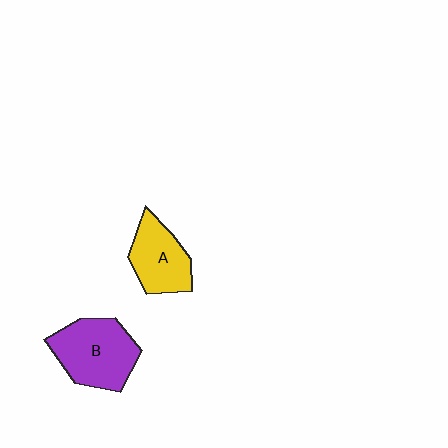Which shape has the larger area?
Shape B (purple).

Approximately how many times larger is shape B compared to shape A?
Approximately 1.4 times.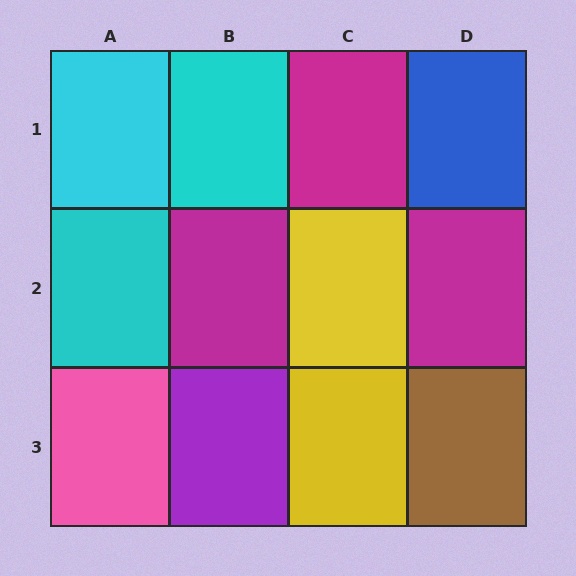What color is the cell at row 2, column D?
Magenta.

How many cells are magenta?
3 cells are magenta.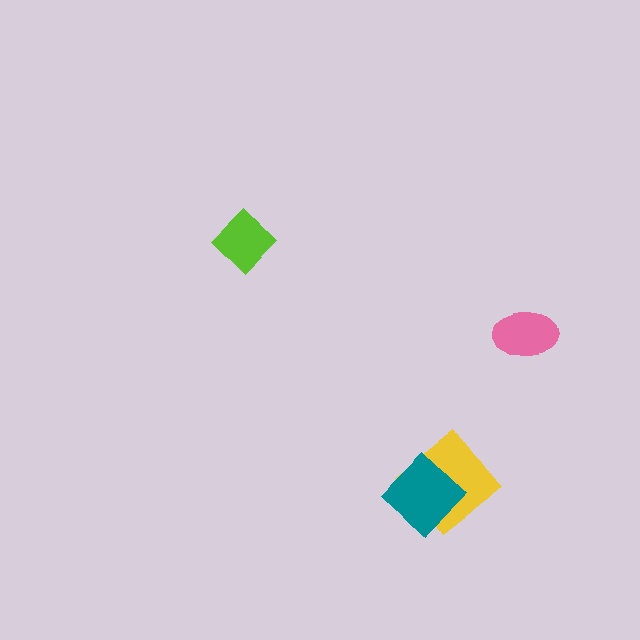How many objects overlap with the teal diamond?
1 object overlaps with the teal diamond.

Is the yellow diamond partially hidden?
Yes, it is partially covered by another shape.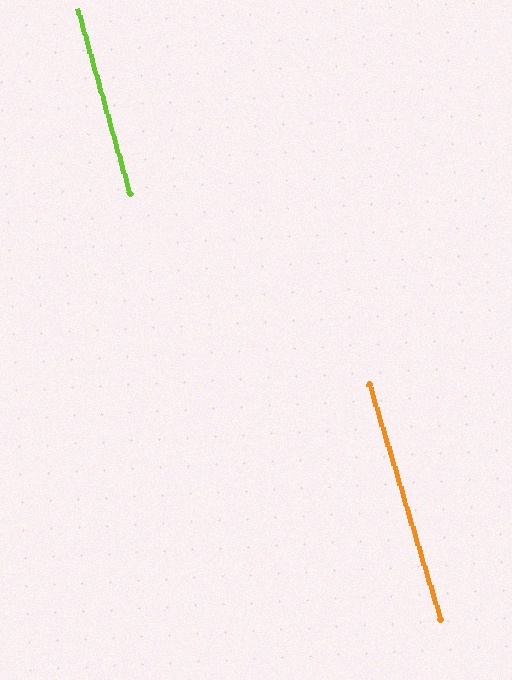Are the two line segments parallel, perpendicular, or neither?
Parallel — their directions differ by only 1.0°.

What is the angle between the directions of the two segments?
Approximately 1 degree.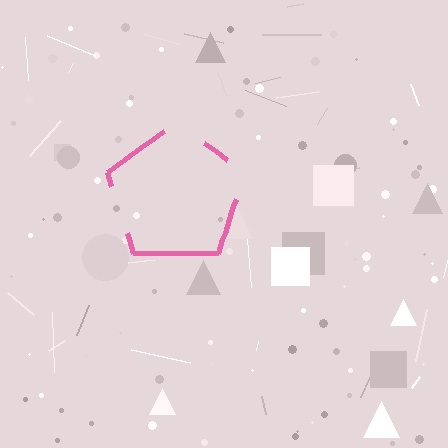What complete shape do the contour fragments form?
The contour fragments form a pentagon.